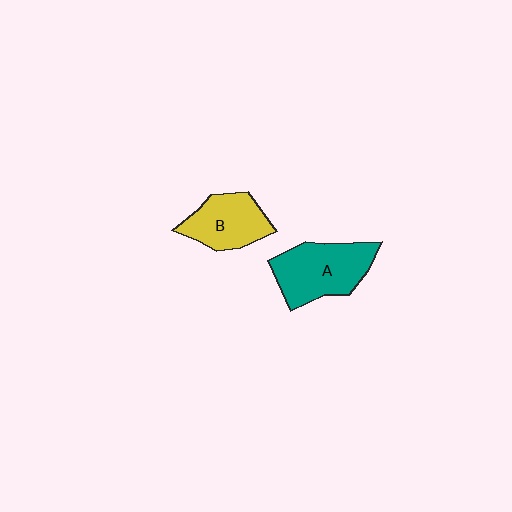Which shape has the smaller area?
Shape B (yellow).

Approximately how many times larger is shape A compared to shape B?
Approximately 1.3 times.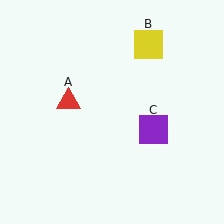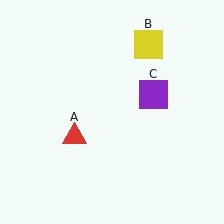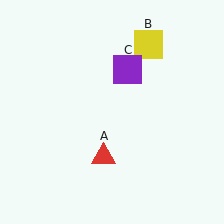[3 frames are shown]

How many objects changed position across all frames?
2 objects changed position: red triangle (object A), purple square (object C).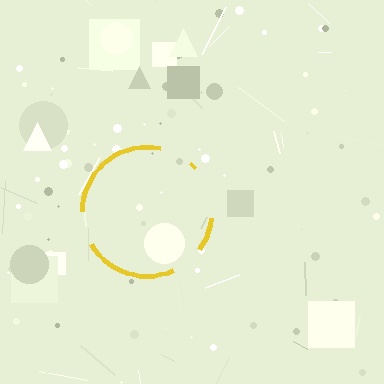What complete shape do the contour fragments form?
The contour fragments form a circle.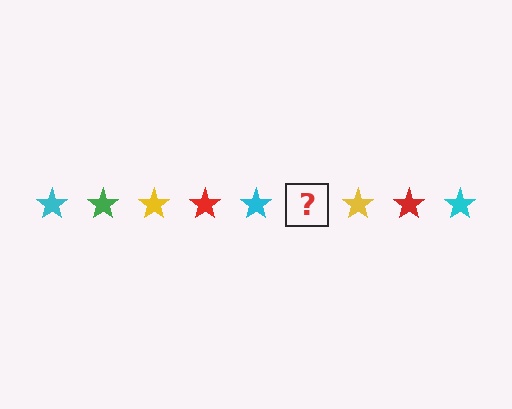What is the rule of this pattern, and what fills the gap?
The rule is that the pattern cycles through cyan, green, yellow, red stars. The gap should be filled with a green star.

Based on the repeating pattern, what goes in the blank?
The blank should be a green star.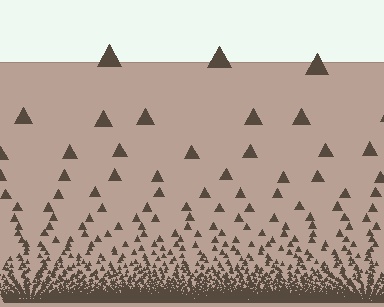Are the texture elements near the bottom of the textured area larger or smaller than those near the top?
Smaller. The gradient is inverted — elements near the bottom are smaller and denser.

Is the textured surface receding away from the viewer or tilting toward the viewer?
The surface appears to tilt toward the viewer. Texture elements get larger and sparser toward the top.